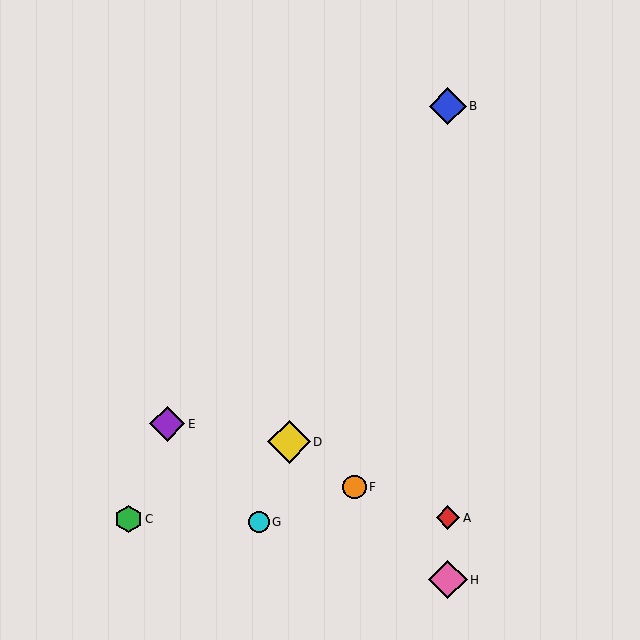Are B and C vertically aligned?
No, B is at x≈448 and C is at x≈128.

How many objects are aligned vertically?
3 objects (A, B, H) are aligned vertically.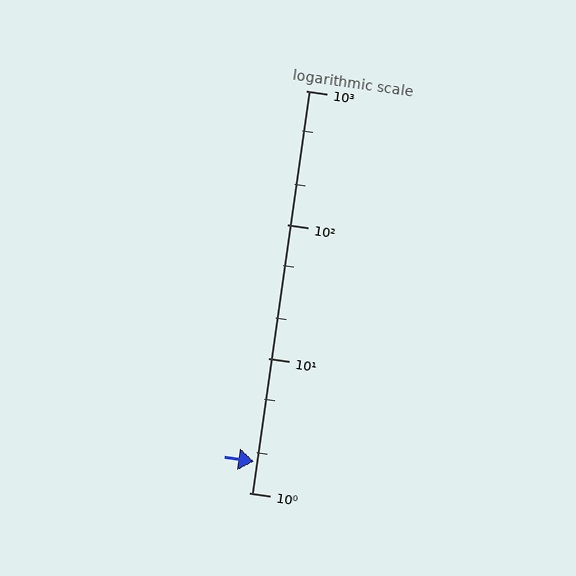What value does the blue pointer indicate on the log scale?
The pointer indicates approximately 1.7.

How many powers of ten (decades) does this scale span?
The scale spans 3 decades, from 1 to 1000.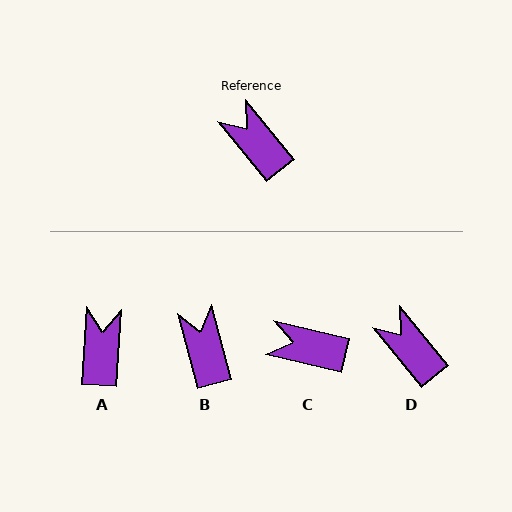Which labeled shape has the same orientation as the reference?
D.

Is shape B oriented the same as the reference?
No, it is off by about 24 degrees.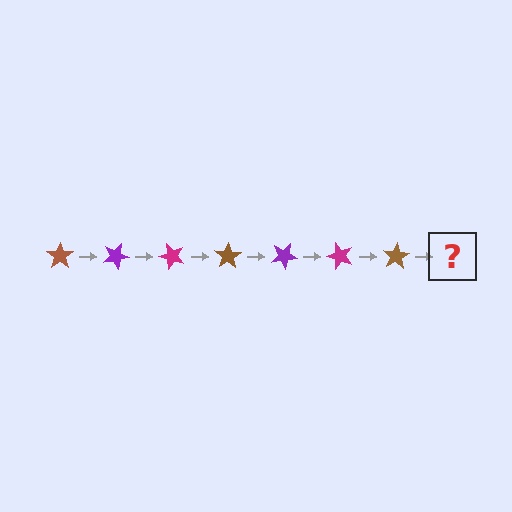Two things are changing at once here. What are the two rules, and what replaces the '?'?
The two rules are that it rotates 25 degrees each step and the color cycles through brown, purple, and magenta. The '?' should be a purple star, rotated 175 degrees from the start.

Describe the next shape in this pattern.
It should be a purple star, rotated 175 degrees from the start.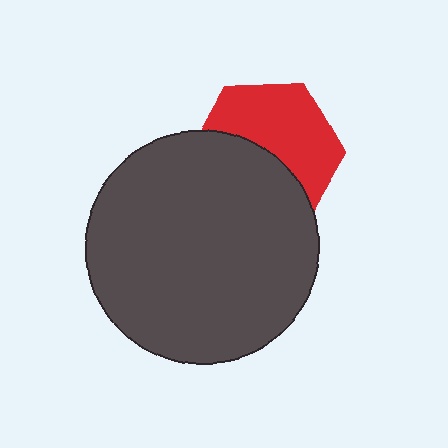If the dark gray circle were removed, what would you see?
You would see the complete red hexagon.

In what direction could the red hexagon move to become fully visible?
The red hexagon could move up. That would shift it out from behind the dark gray circle entirely.